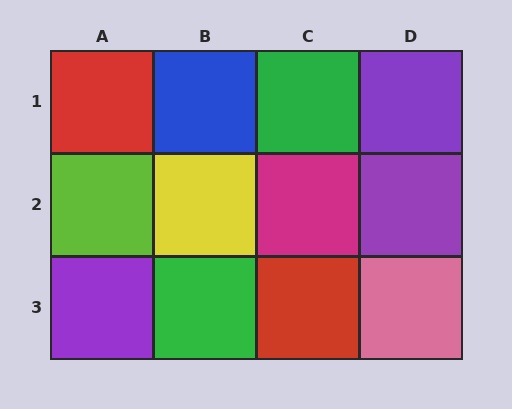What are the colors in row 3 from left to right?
Purple, green, red, pink.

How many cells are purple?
3 cells are purple.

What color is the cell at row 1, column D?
Purple.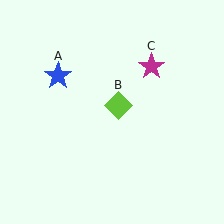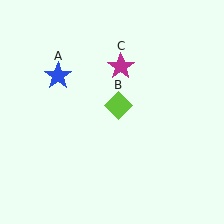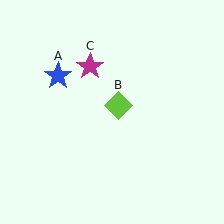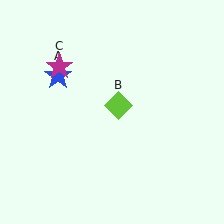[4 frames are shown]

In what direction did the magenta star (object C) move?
The magenta star (object C) moved left.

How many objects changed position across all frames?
1 object changed position: magenta star (object C).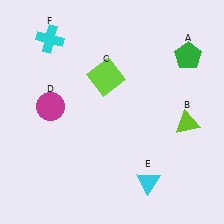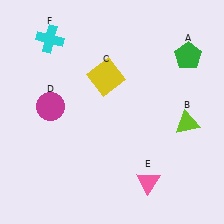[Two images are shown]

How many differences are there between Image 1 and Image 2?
There are 2 differences between the two images.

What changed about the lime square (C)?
In Image 1, C is lime. In Image 2, it changed to yellow.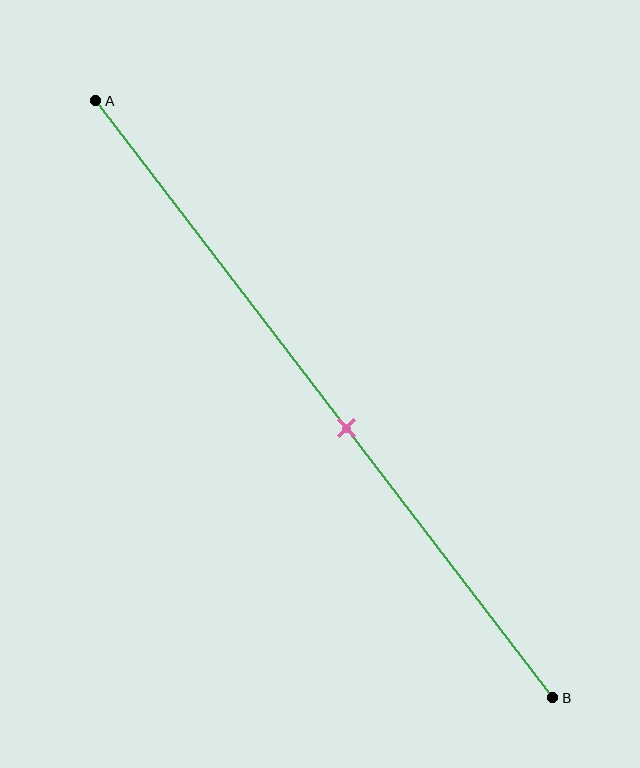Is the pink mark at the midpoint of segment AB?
No, the mark is at about 55% from A, not at the 50% midpoint.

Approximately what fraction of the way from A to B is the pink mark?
The pink mark is approximately 55% of the way from A to B.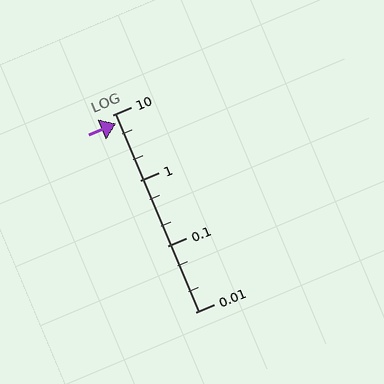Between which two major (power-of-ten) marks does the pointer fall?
The pointer is between 1 and 10.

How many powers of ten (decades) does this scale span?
The scale spans 3 decades, from 0.01 to 10.